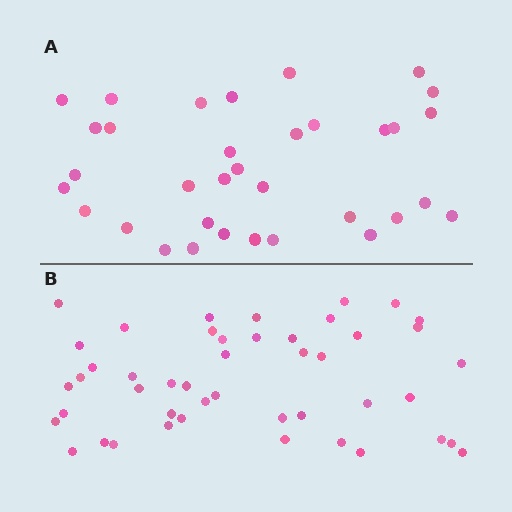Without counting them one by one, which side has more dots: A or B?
Region B (the bottom region) has more dots.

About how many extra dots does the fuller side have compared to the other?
Region B has roughly 12 or so more dots than region A.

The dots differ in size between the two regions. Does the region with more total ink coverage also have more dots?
No. Region A has more total ink coverage because its dots are larger, but region B actually contains more individual dots. Total area can be misleading — the number of items is what matters here.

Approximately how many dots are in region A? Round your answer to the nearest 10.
About 30 dots. (The exact count is 34, which rounds to 30.)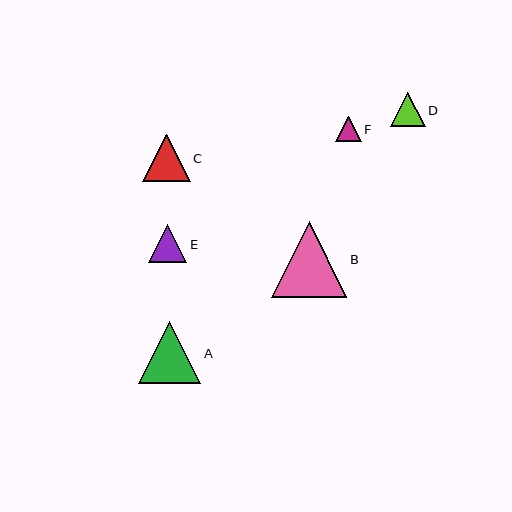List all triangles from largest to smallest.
From largest to smallest: B, A, C, E, D, F.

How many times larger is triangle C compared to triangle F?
Triangle C is approximately 1.9 times the size of triangle F.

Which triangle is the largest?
Triangle B is the largest with a size of approximately 75 pixels.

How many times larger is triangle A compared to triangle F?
Triangle A is approximately 2.5 times the size of triangle F.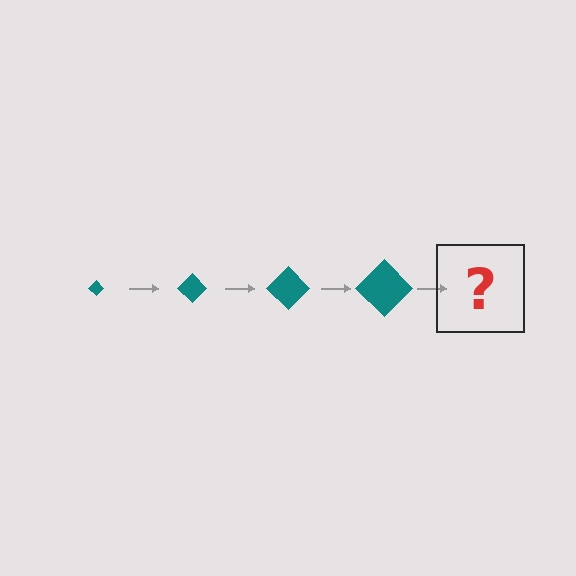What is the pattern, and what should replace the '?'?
The pattern is that the diamond gets progressively larger each step. The '?' should be a teal diamond, larger than the previous one.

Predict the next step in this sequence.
The next step is a teal diamond, larger than the previous one.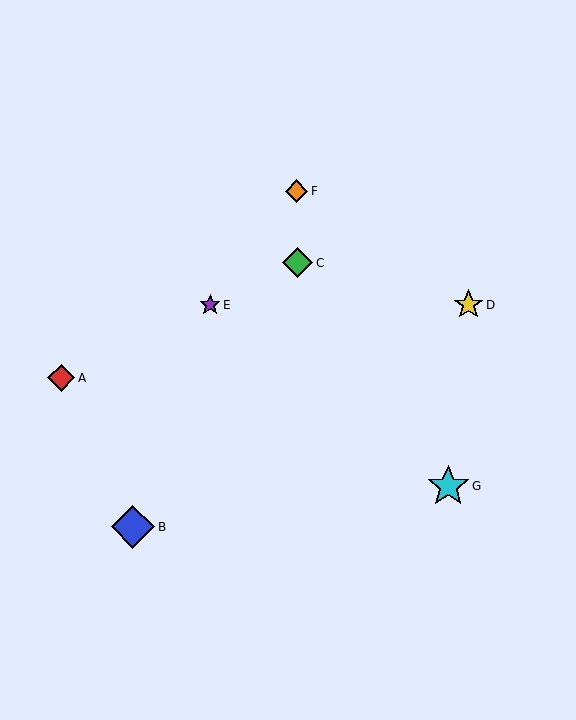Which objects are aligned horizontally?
Objects D, E are aligned horizontally.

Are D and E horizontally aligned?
Yes, both are at y≈305.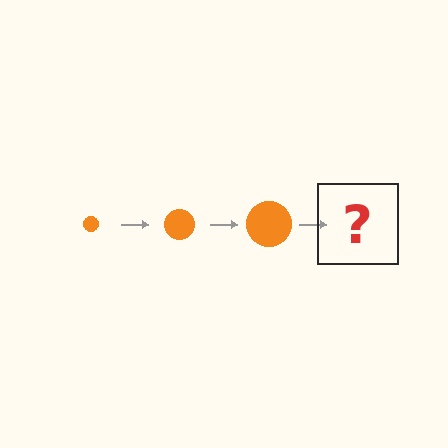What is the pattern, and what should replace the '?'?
The pattern is that the circle gets progressively larger each step. The '?' should be an orange circle, larger than the previous one.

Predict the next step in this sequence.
The next step is an orange circle, larger than the previous one.